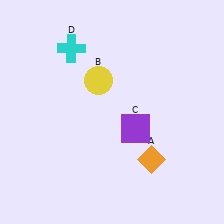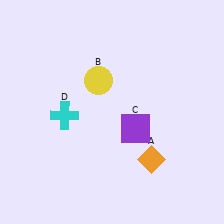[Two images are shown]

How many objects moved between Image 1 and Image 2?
1 object moved between the two images.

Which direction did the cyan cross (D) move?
The cyan cross (D) moved down.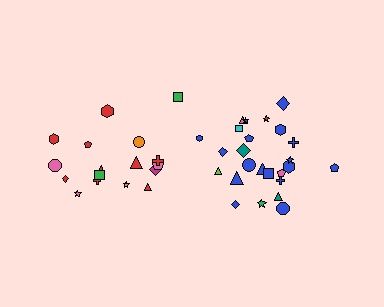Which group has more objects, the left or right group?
The right group.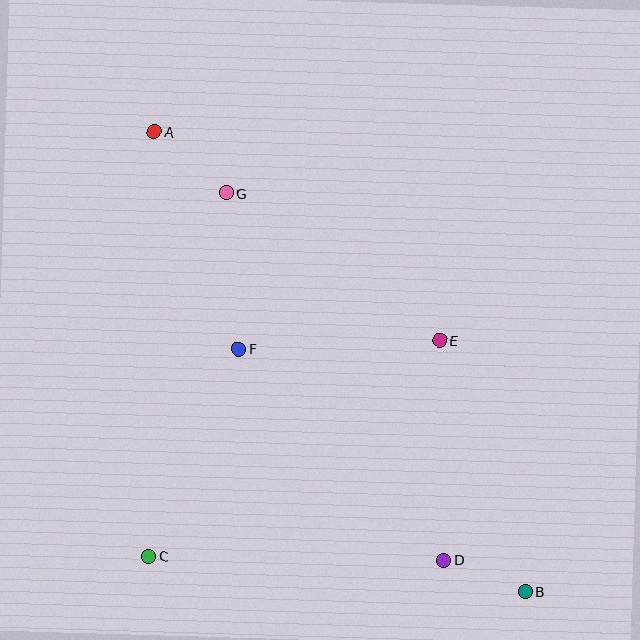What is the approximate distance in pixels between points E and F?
The distance between E and F is approximately 201 pixels.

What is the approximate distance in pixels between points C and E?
The distance between C and E is approximately 362 pixels.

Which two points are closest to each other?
Points B and D are closest to each other.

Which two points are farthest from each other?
Points A and B are farthest from each other.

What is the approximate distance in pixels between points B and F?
The distance between B and F is approximately 375 pixels.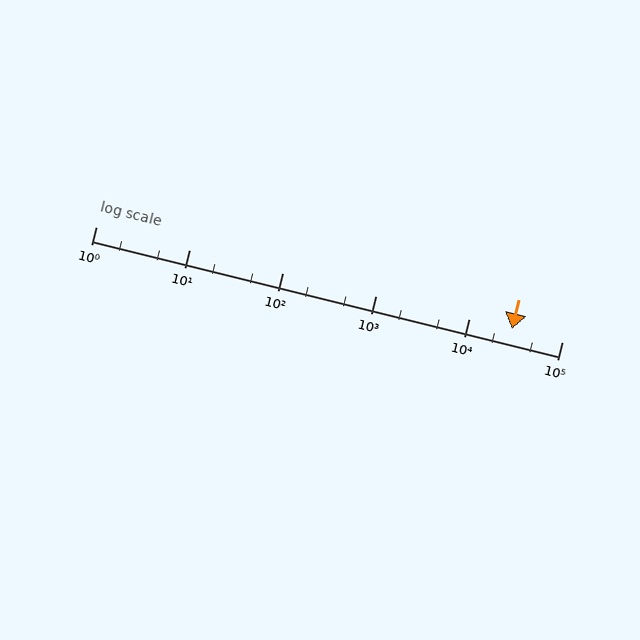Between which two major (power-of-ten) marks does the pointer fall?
The pointer is between 10000 and 100000.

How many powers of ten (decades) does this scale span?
The scale spans 5 decades, from 1 to 100000.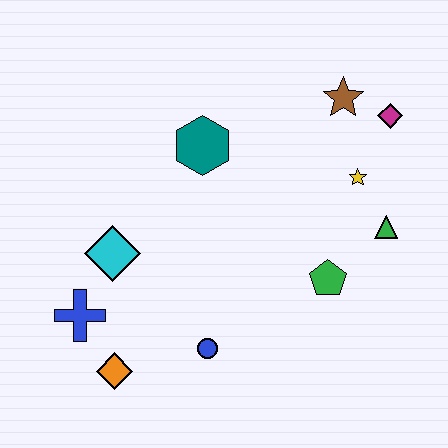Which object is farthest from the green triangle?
The blue cross is farthest from the green triangle.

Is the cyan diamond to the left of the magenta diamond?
Yes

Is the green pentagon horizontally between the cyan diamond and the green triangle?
Yes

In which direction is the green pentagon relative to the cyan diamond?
The green pentagon is to the right of the cyan diamond.